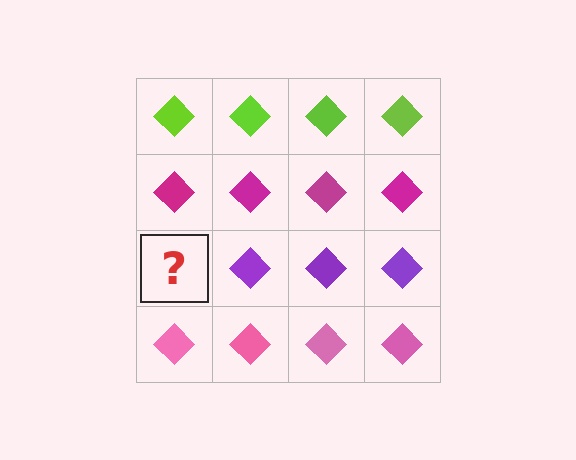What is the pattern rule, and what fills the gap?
The rule is that each row has a consistent color. The gap should be filled with a purple diamond.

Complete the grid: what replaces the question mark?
The question mark should be replaced with a purple diamond.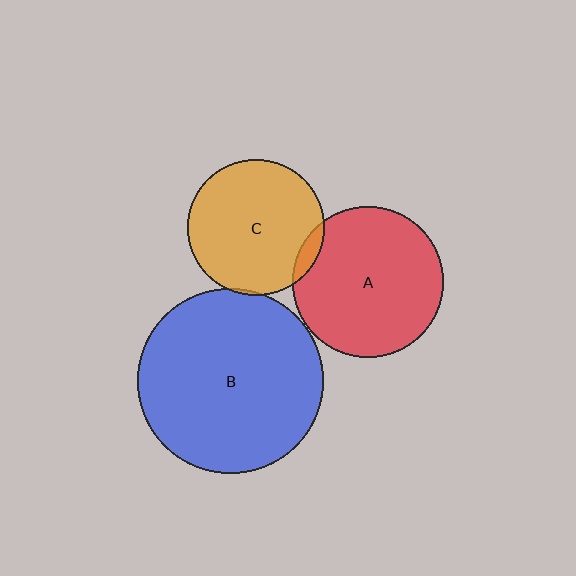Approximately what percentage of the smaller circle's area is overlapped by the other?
Approximately 5%.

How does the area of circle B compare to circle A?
Approximately 1.5 times.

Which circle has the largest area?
Circle B (blue).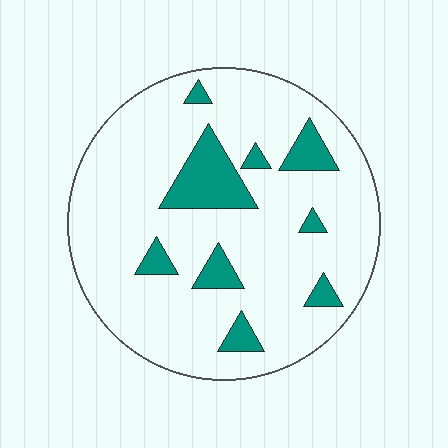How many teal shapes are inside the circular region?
9.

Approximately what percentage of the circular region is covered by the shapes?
Approximately 15%.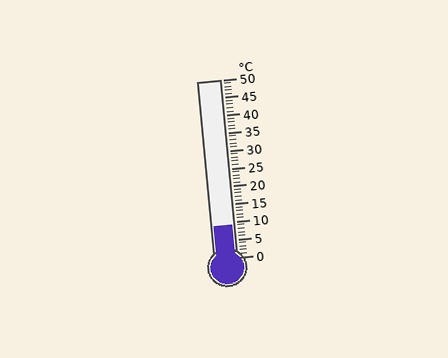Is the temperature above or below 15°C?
The temperature is below 15°C.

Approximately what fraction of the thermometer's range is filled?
The thermometer is filled to approximately 20% of its range.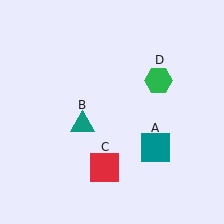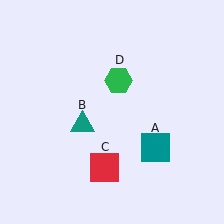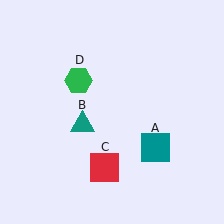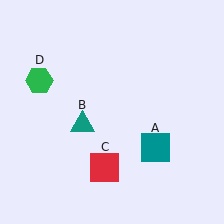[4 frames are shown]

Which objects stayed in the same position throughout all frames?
Teal square (object A) and teal triangle (object B) and red square (object C) remained stationary.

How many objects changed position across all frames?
1 object changed position: green hexagon (object D).